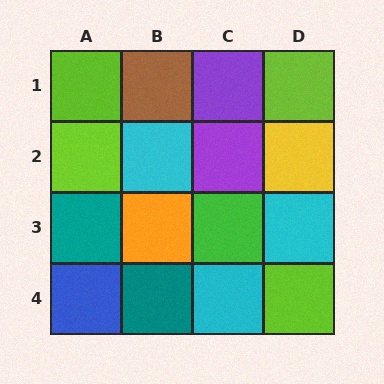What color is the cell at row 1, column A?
Lime.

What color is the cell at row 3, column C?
Green.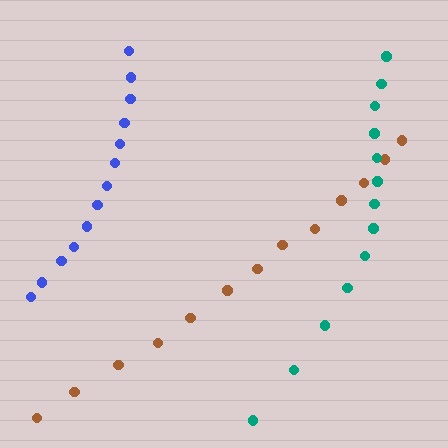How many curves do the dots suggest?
There are 3 distinct paths.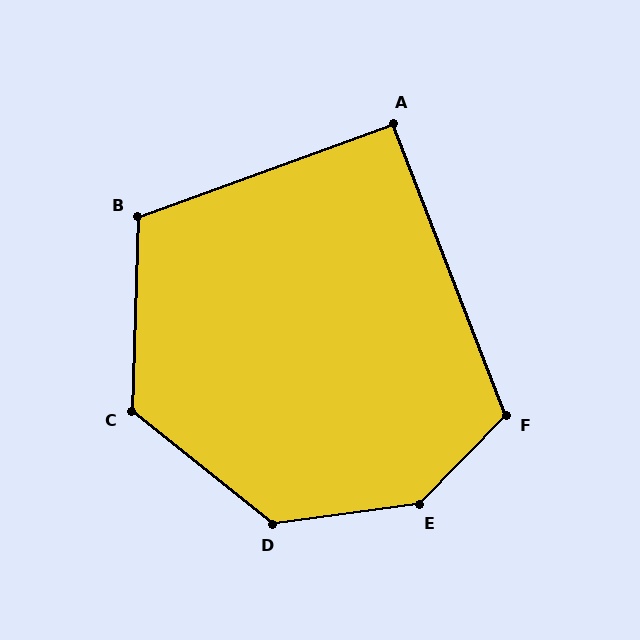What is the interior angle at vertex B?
Approximately 112 degrees (obtuse).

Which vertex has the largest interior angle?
E, at approximately 142 degrees.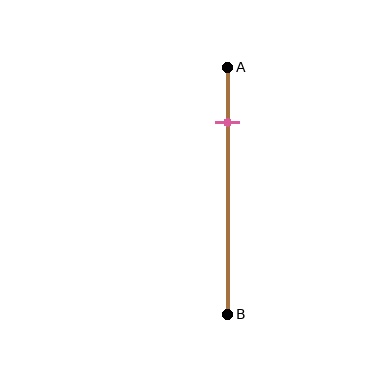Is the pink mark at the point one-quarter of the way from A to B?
Yes, the mark is approximately at the one-quarter point.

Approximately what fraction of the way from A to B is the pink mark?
The pink mark is approximately 20% of the way from A to B.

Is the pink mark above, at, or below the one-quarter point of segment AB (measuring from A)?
The pink mark is approximately at the one-quarter point of segment AB.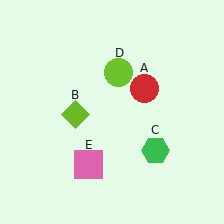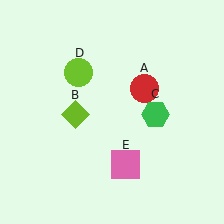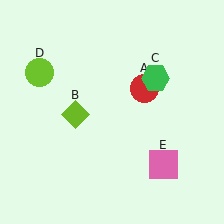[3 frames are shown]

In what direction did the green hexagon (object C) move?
The green hexagon (object C) moved up.